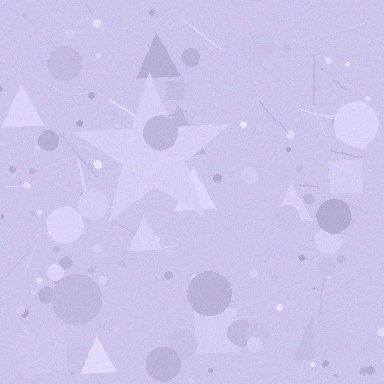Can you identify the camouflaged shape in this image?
The camouflaged shape is a star.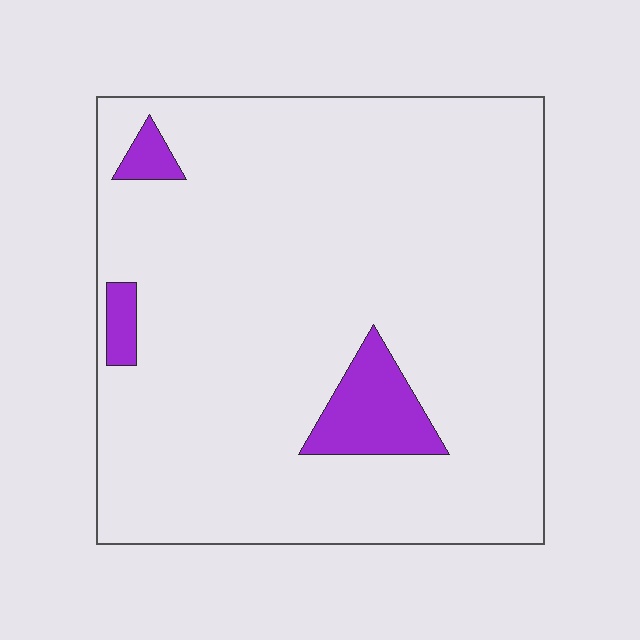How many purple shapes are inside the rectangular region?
3.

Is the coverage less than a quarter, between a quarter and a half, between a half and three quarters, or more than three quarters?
Less than a quarter.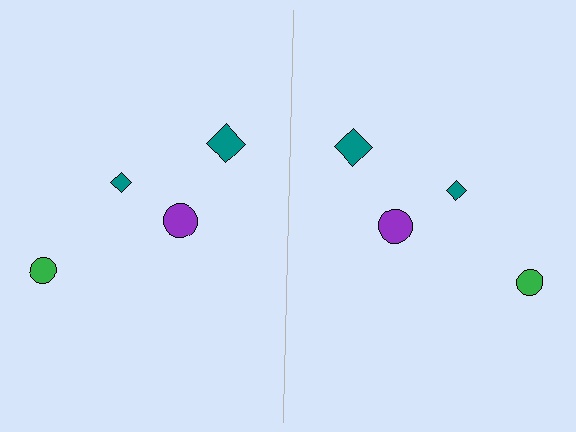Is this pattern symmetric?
Yes, this pattern has bilateral (reflection) symmetry.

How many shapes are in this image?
There are 8 shapes in this image.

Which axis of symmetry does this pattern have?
The pattern has a vertical axis of symmetry running through the center of the image.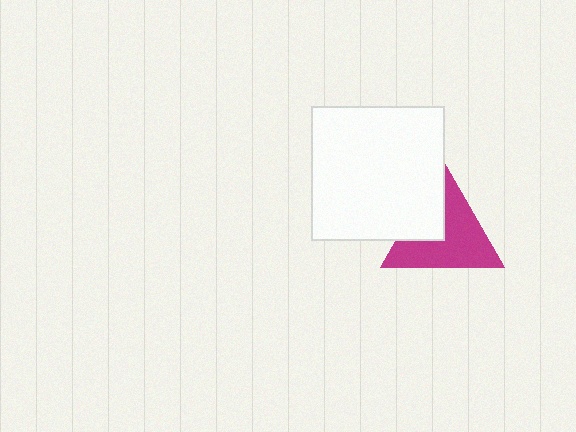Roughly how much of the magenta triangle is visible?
Most of it is visible (roughly 67%).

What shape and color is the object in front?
The object in front is a white square.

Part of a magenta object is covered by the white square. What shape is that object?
It is a triangle.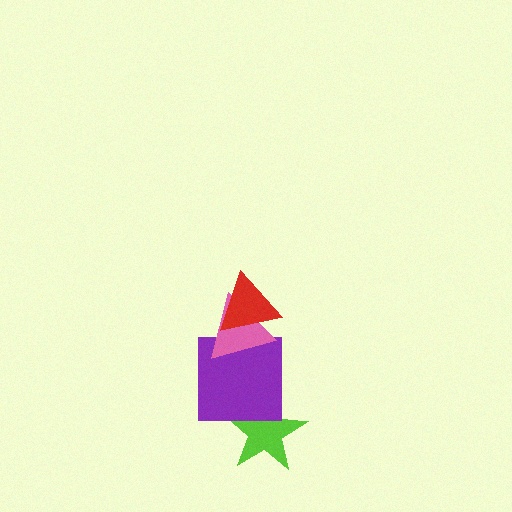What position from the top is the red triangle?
The red triangle is 1st from the top.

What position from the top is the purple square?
The purple square is 3rd from the top.